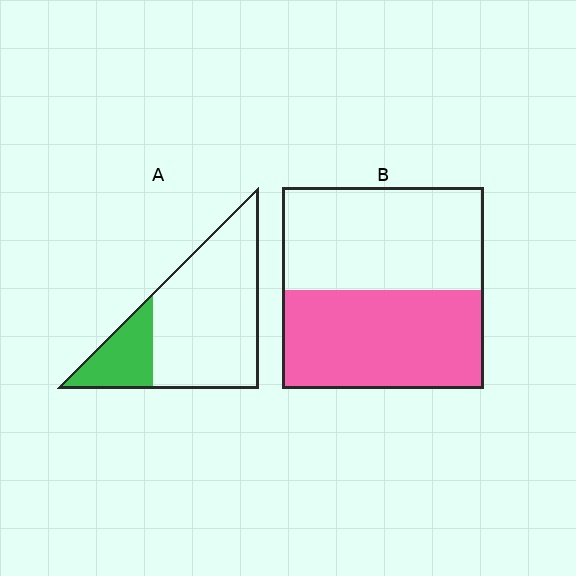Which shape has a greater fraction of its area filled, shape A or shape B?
Shape B.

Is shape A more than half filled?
No.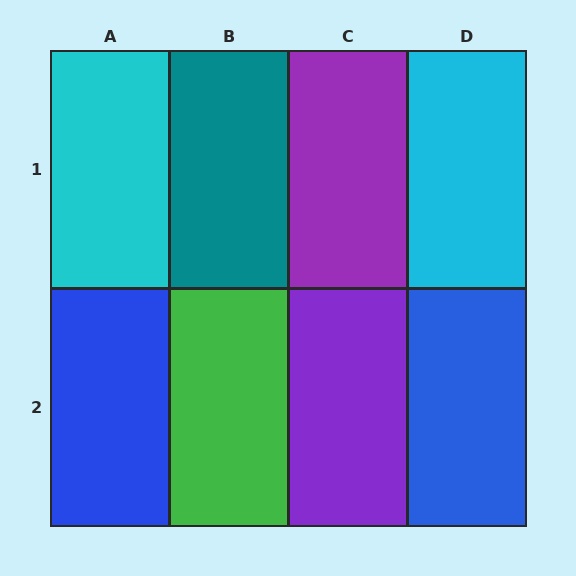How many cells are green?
1 cell is green.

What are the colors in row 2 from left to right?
Blue, green, purple, blue.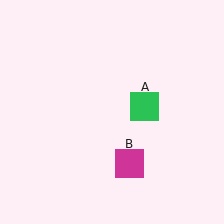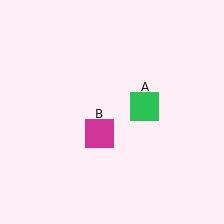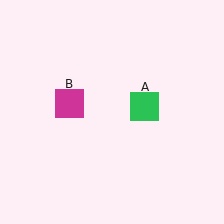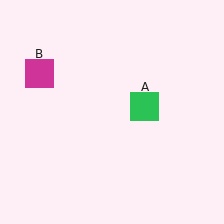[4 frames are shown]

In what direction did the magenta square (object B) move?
The magenta square (object B) moved up and to the left.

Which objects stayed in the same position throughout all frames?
Green square (object A) remained stationary.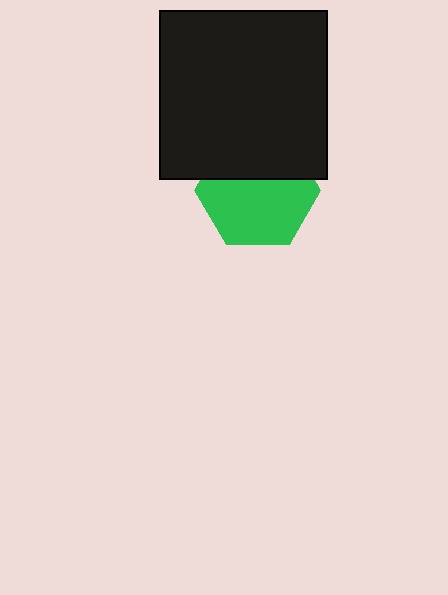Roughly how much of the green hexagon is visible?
About half of it is visible (roughly 63%).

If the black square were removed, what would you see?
You would see the complete green hexagon.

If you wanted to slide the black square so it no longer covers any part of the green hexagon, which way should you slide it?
Slide it up — that is the most direct way to separate the two shapes.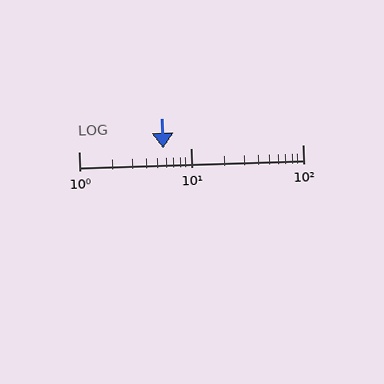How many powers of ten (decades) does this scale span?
The scale spans 2 decades, from 1 to 100.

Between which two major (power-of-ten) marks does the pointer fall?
The pointer is between 1 and 10.